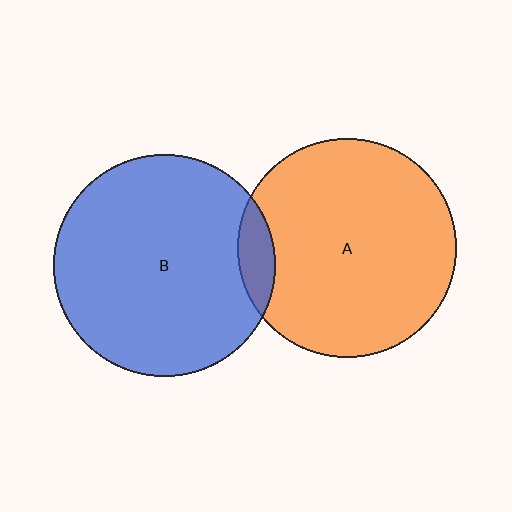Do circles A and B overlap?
Yes.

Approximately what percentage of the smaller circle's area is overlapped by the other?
Approximately 10%.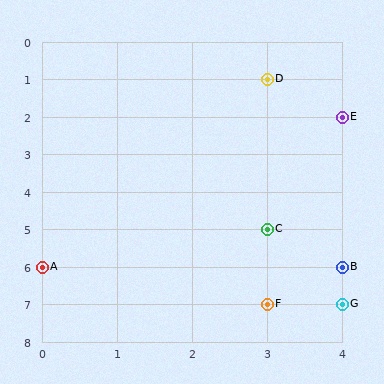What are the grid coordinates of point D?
Point D is at grid coordinates (3, 1).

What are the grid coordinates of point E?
Point E is at grid coordinates (4, 2).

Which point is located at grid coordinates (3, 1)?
Point D is at (3, 1).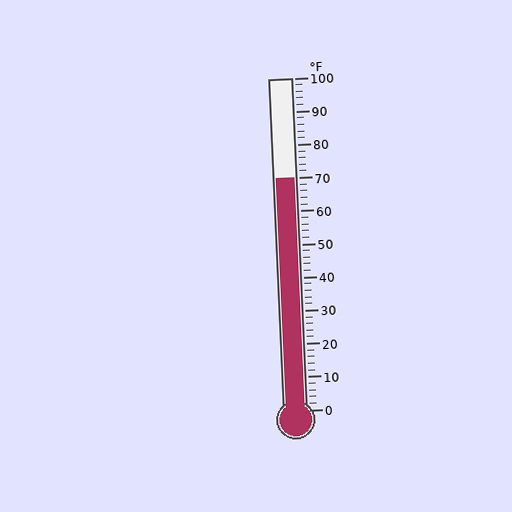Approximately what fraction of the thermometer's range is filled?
The thermometer is filled to approximately 70% of its range.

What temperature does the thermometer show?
The thermometer shows approximately 70°F.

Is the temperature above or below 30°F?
The temperature is above 30°F.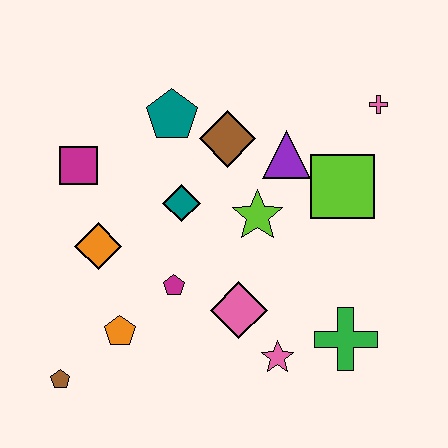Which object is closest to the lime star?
The purple triangle is closest to the lime star.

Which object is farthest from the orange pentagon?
The pink cross is farthest from the orange pentagon.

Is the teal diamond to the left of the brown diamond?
Yes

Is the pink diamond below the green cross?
No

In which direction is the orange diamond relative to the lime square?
The orange diamond is to the left of the lime square.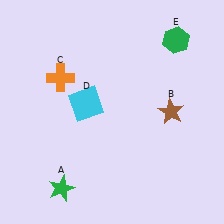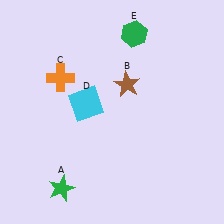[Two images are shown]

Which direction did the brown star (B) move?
The brown star (B) moved left.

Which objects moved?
The objects that moved are: the brown star (B), the green hexagon (E).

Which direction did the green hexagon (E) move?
The green hexagon (E) moved left.